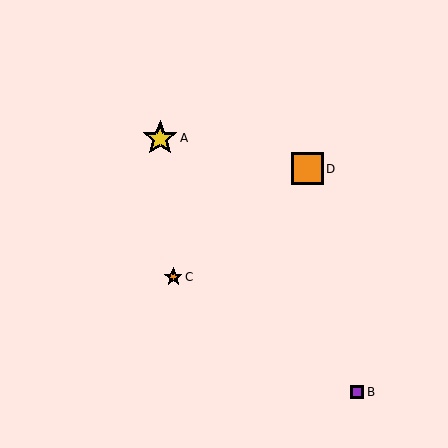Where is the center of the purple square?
The center of the purple square is at (357, 392).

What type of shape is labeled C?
Shape C is an orange star.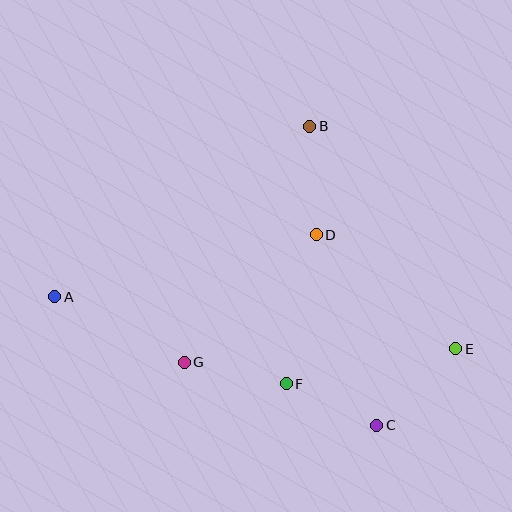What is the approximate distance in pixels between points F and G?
The distance between F and G is approximately 104 pixels.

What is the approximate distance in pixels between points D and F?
The distance between D and F is approximately 152 pixels.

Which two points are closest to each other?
Points C and F are closest to each other.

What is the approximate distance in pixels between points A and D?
The distance between A and D is approximately 269 pixels.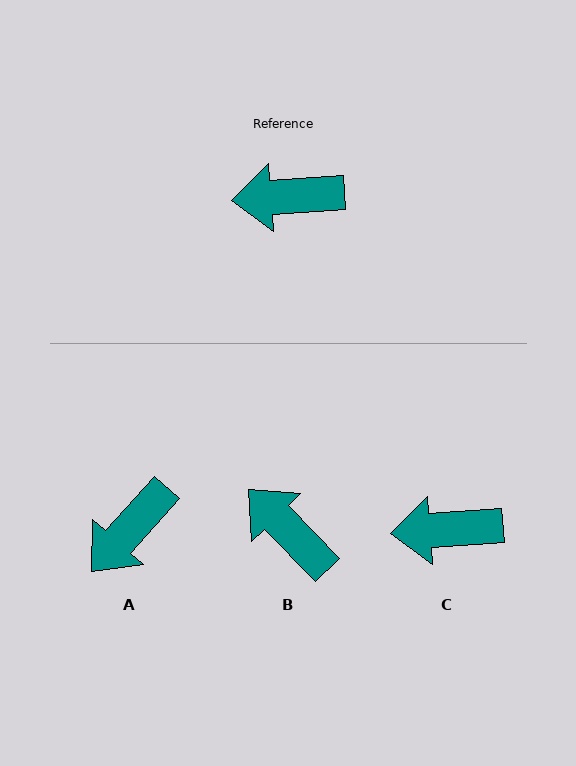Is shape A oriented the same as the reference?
No, it is off by about 44 degrees.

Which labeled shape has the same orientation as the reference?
C.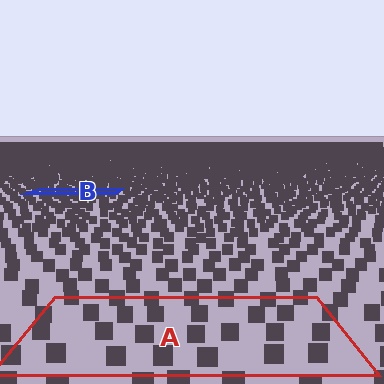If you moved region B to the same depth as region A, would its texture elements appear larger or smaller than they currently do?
They would appear larger. At a closer depth, the same texture elements are projected at a bigger on-screen size.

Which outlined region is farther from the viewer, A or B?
Region B is farther from the viewer — the texture elements inside it appear smaller and more densely packed.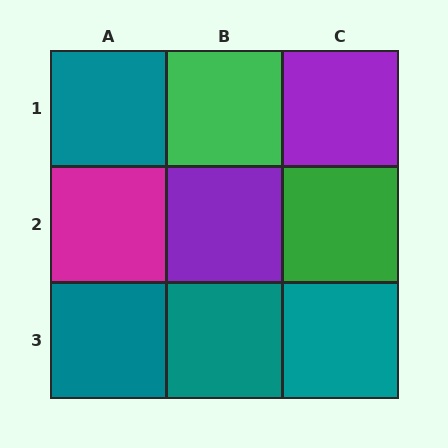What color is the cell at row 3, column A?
Teal.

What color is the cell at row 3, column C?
Teal.